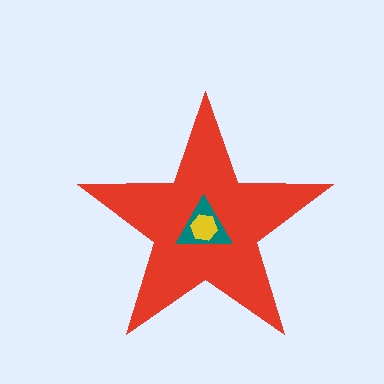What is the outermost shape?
The red star.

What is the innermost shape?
The yellow hexagon.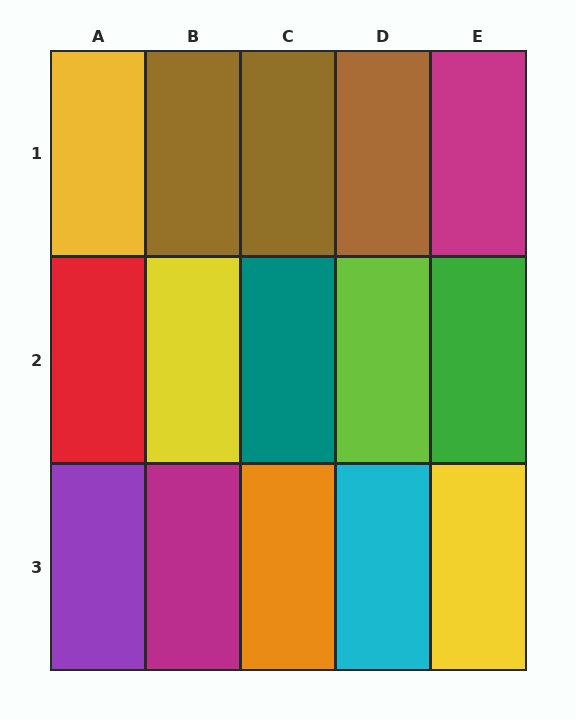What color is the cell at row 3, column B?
Magenta.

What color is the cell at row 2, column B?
Yellow.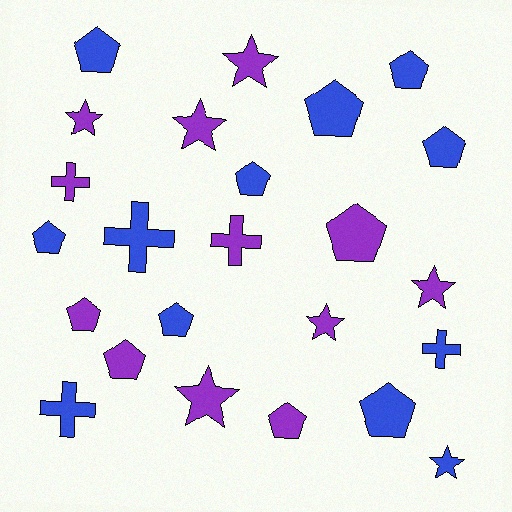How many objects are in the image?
There are 24 objects.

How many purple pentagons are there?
There are 4 purple pentagons.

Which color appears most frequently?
Blue, with 12 objects.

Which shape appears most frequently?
Pentagon, with 12 objects.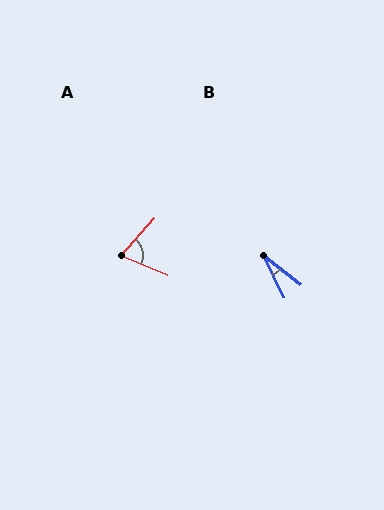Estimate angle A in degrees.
Approximately 71 degrees.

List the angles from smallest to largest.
B (27°), A (71°).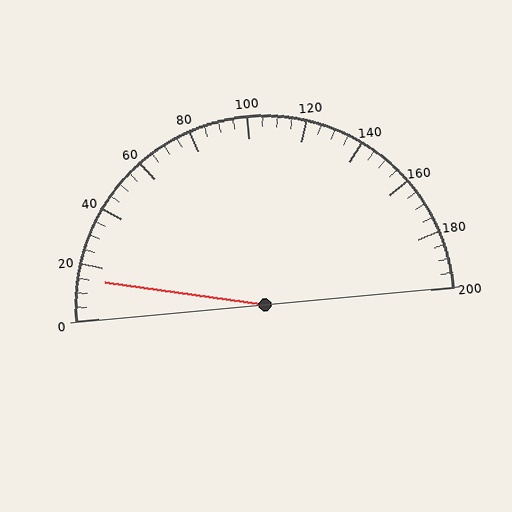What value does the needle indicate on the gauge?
The needle indicates approximately 15.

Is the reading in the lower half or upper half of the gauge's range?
The reading is in the lower half of the range (0 to 200).